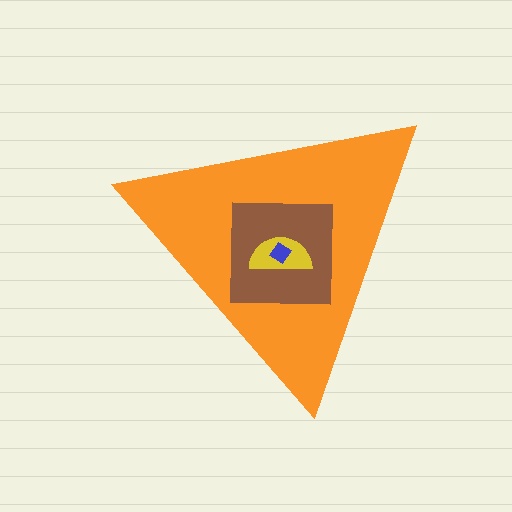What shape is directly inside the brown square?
The yellow semicircle.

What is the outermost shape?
The orange triangle.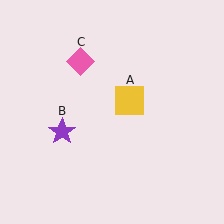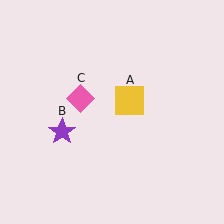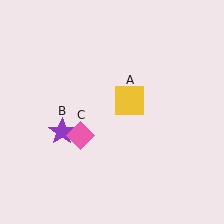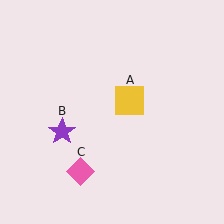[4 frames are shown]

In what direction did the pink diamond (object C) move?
The pink diamond (object C) moved down.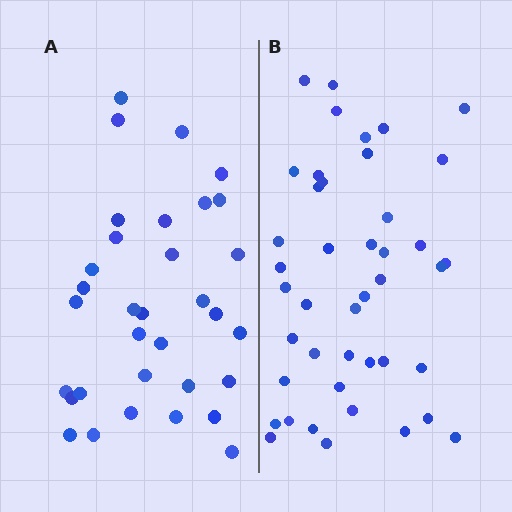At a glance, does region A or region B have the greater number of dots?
Region B (the right region) has more dots.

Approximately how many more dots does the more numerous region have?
Region B has roughly 10 or so more dots than region A.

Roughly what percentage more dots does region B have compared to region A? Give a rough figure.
About 30% more.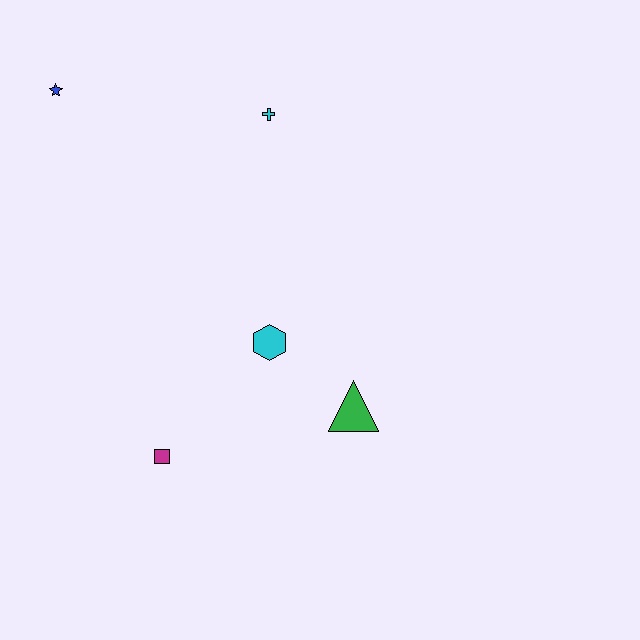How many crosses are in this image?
There is 1 cross.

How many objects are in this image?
There are 5 objects.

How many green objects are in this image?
There is 1 green object.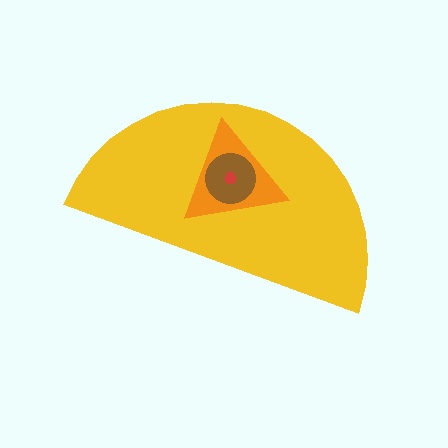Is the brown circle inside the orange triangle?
Yes.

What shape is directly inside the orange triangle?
The brown circle.